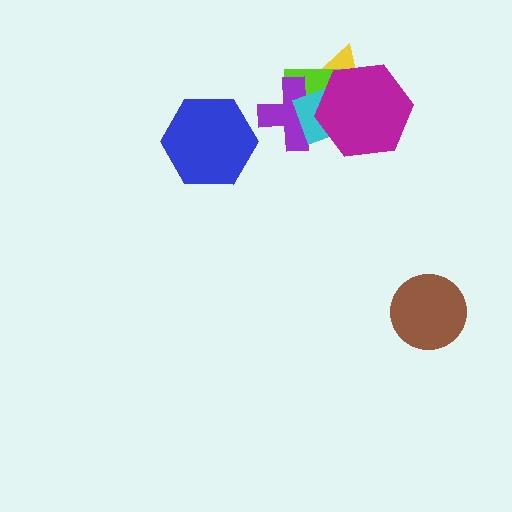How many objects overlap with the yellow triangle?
3 objects overlap with the yellow triangle.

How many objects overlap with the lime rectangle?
4 objects overlap with the lime rectangle.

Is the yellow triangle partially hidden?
Yes, it is partially covered by another shape.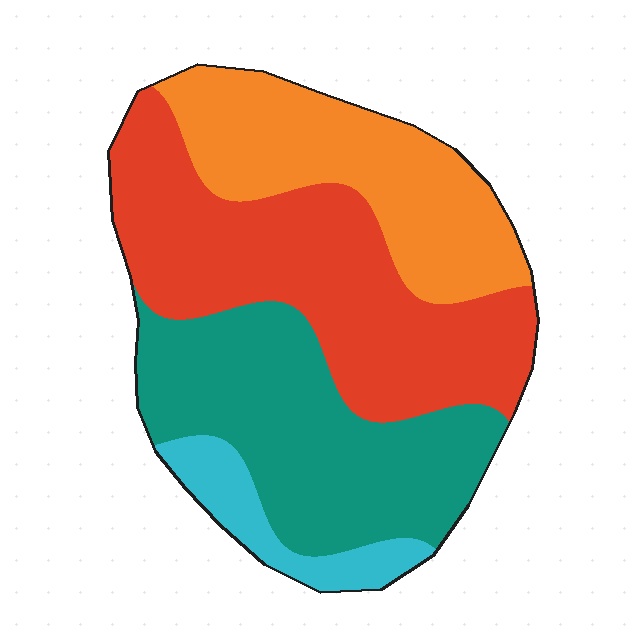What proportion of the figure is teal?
Teal covers roughly 30% of the figure.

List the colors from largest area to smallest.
From largest to smallest: red, teal, orange, cyan.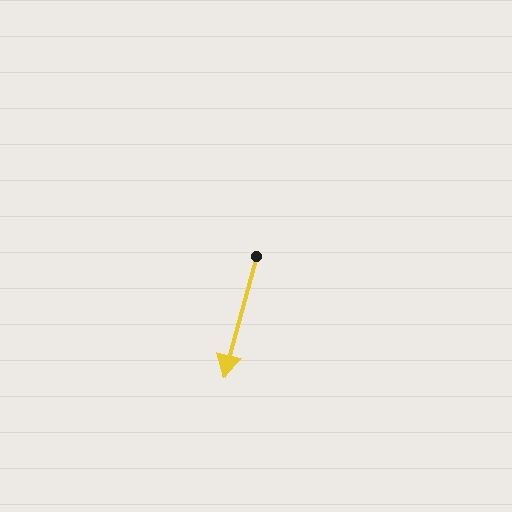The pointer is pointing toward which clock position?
Roughly 7 o'clock.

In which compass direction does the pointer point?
South.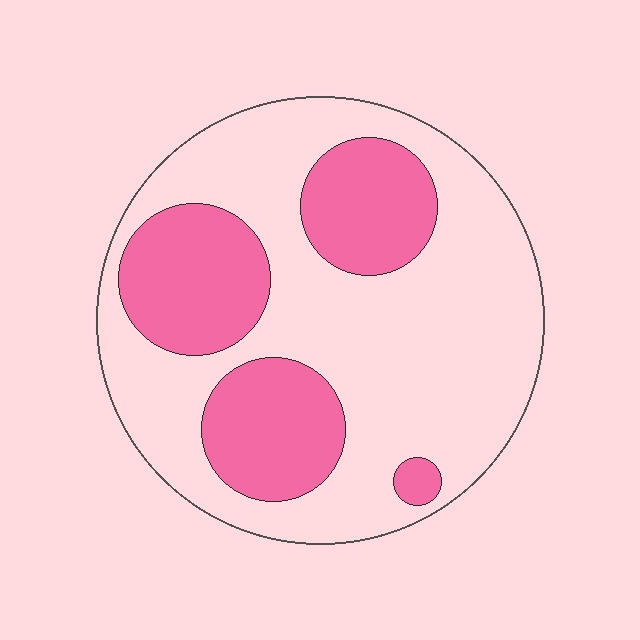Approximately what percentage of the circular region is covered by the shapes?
Approximately 35%.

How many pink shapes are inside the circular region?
4.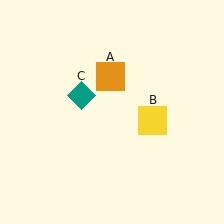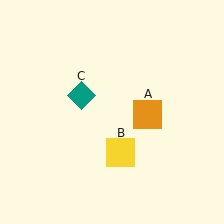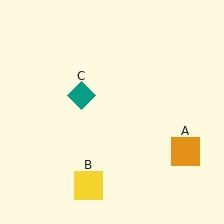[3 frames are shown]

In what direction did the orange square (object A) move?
The orange square (object A) moved down and to the right.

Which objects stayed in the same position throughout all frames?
Teal diamond (object C) remained stationary.